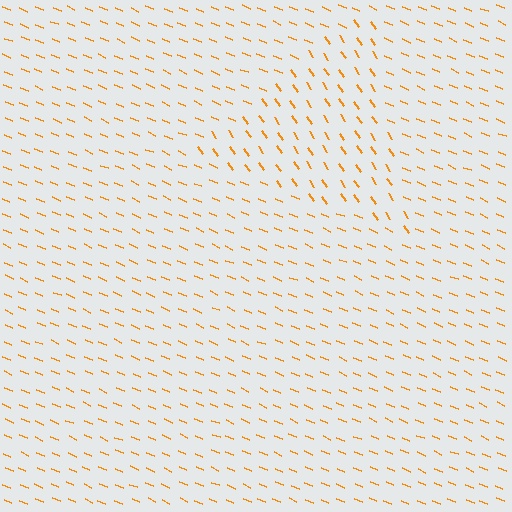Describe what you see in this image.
The image is filled with small orange line segments. A triangle region in the image has lines oriented differently from the surrounding lines, creating a visible texture boundary.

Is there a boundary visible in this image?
Yes, there is a texture boundary formed by a change in line orientation.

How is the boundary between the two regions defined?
The boundary is defined purely by a change in line orientation (approximately 33 degrees difference). All lines are the same color and thickness.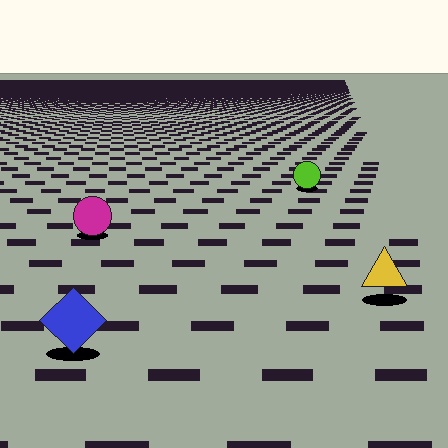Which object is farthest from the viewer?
The lime circle is farthest from the viewer. It appears smaller and the ground texture around it is denser.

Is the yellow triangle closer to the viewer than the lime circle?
Yes. The yellow triangle is closer — you can tell from the texture gradient: the ground texture is coarser near it.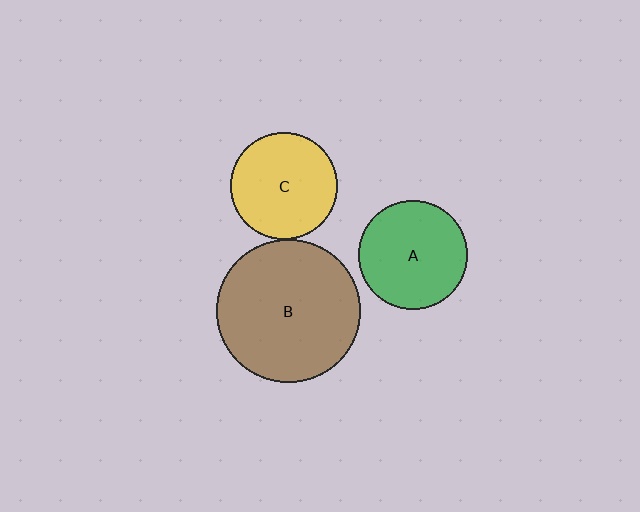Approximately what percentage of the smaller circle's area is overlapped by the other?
Approximately 5%.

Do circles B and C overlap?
Yes.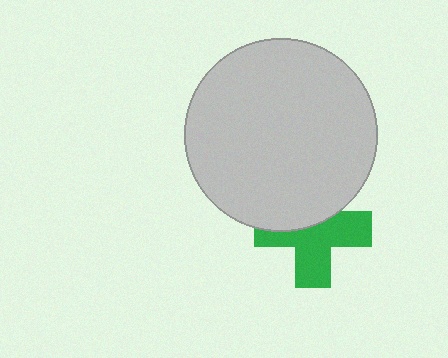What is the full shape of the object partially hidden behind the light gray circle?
The partially hidden object is a green cross.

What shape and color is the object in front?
The object in front is a light gray circle.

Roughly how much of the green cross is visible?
About half of it is visible (roughly 60%).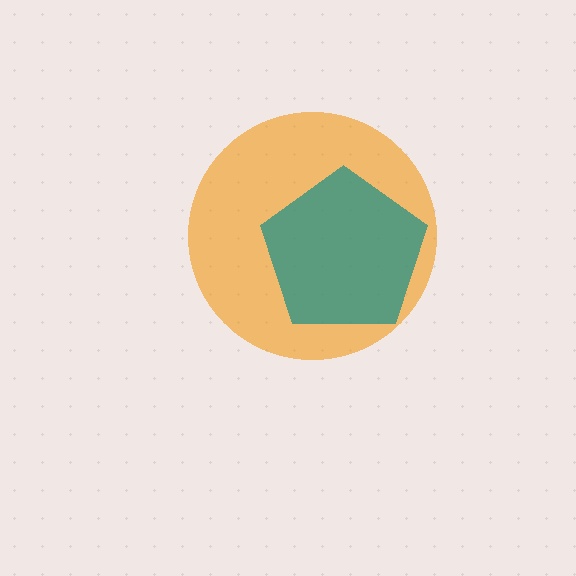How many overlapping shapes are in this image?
There are 2 overlapping shapes in the image.